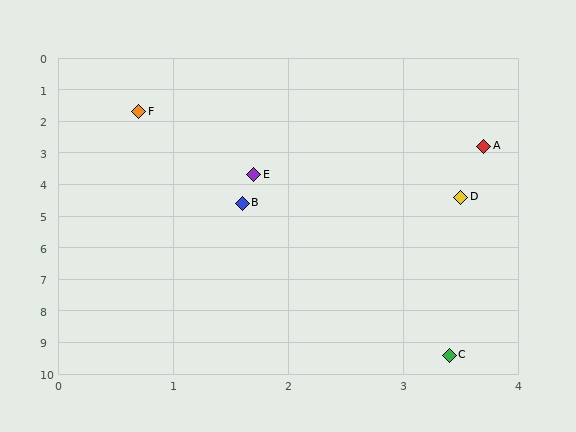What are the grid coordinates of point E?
Point E is at approximately (1.7, 3.7).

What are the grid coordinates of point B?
Point B is at approximately (1.6, 4.6).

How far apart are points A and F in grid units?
Points A and F are about 3.2 grid units apart.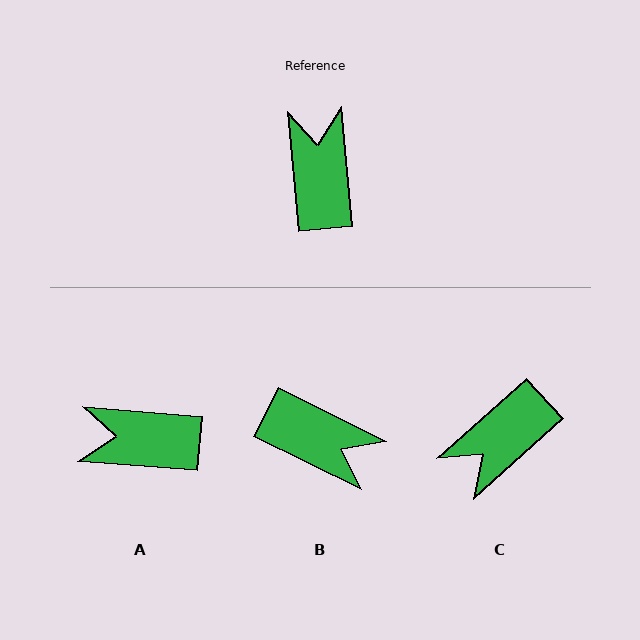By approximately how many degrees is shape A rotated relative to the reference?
Approximately 80 degrees counter-clockwise.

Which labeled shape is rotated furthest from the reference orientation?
C, about 127 degrees away.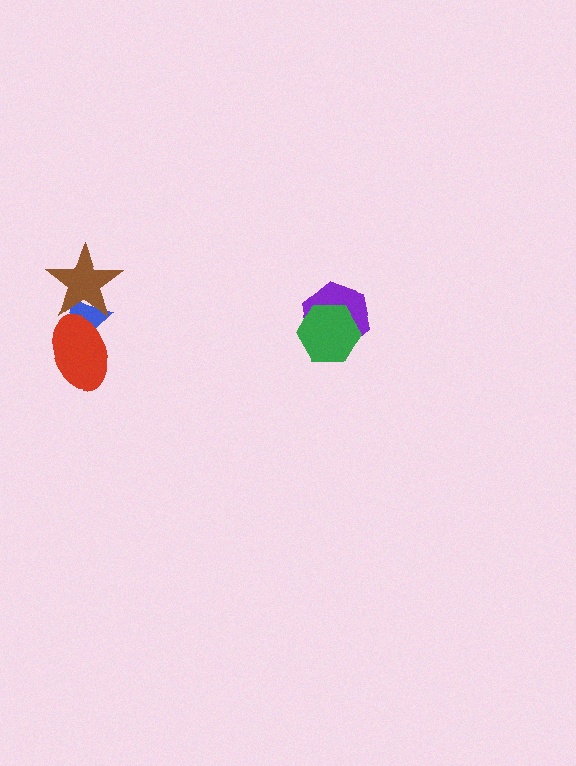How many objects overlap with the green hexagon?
1 object overlaps with the green hexagon.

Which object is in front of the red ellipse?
The brown star is in front of the red ellipse.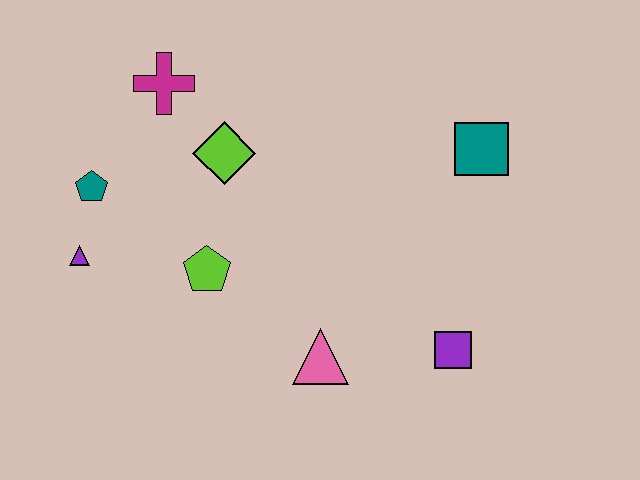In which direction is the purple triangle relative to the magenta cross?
The purple triangle is below the magenta cross.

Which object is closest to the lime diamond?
The magenta cross is closest to the lime diamond.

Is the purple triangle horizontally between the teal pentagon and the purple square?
No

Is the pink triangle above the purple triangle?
No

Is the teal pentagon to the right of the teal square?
No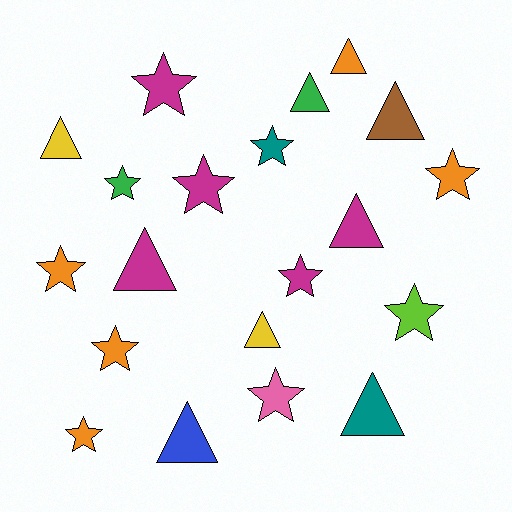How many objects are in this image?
There are 20 objects.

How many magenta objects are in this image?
There are 5 magenta objects.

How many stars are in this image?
There are 11 stars.